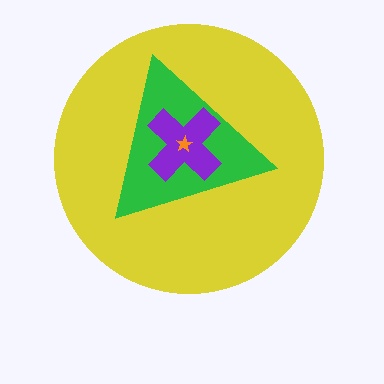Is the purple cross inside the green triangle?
Yes.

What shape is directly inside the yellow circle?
The green triangle.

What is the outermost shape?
The yellow circle.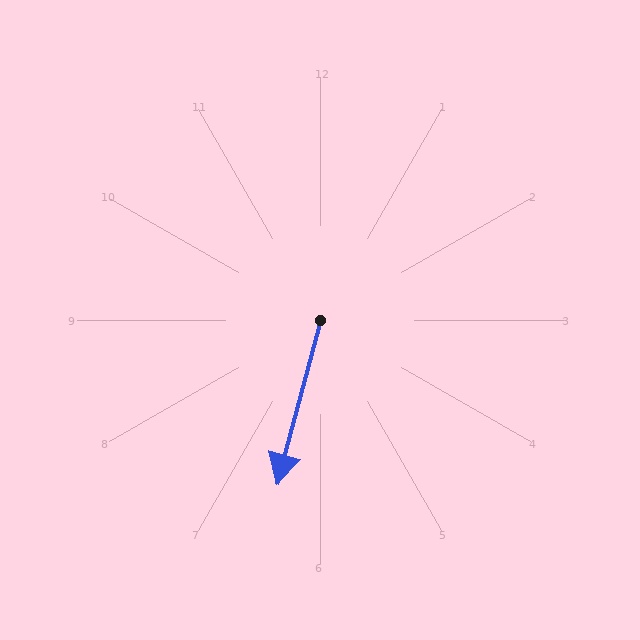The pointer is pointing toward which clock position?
Roughly 6 o'clock.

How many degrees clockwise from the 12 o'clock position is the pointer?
Approximately 195 degrees.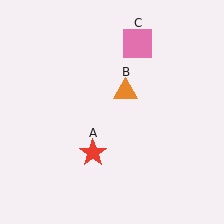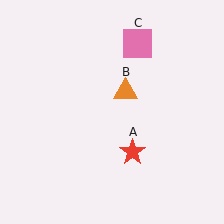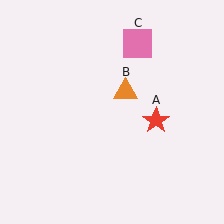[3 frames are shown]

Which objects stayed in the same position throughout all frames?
Orange triangle (object B) and pink square (object C) remained stationary.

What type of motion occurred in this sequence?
The red star (object A) rotated counterclockwise around the center of the scene.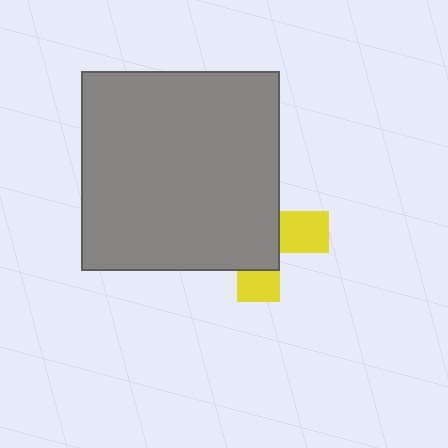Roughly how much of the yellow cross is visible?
A small part of it is visible (roughly 34%).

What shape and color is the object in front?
The object in front is a gray square.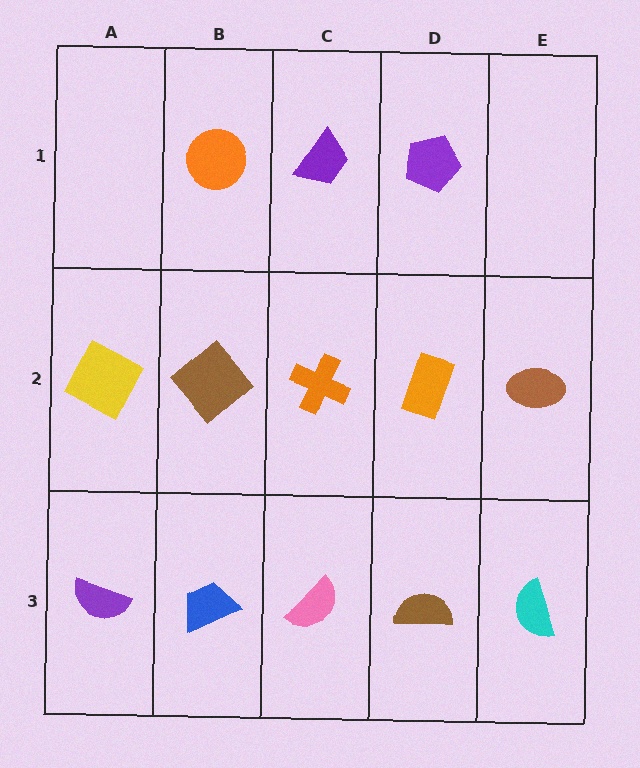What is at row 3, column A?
A purple semicircle.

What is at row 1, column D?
A purple pentagon.